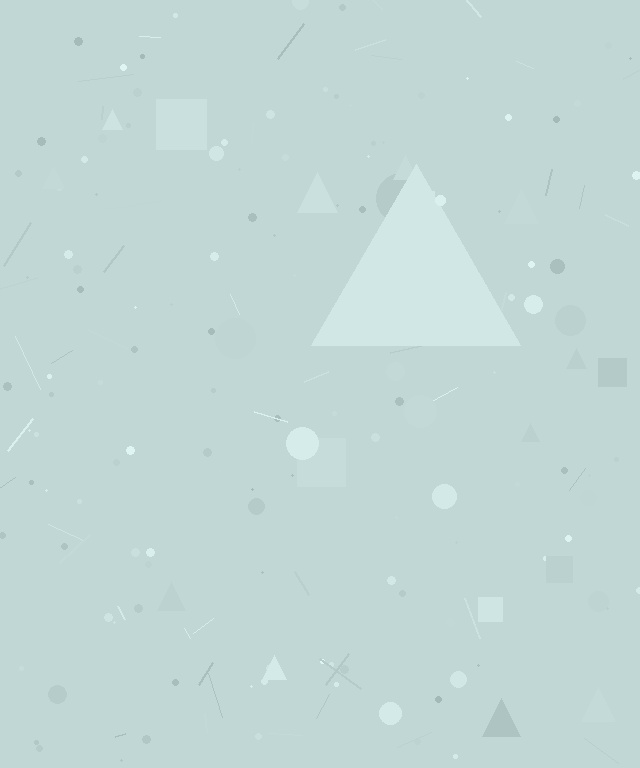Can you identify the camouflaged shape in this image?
The camouflaged shape is a triangle.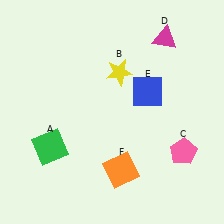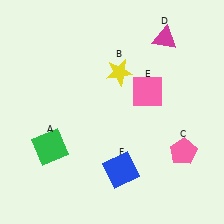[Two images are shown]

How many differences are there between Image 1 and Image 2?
There are 2 differences between the two images.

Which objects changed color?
E changed from blue to pink. F changed from orange to blue.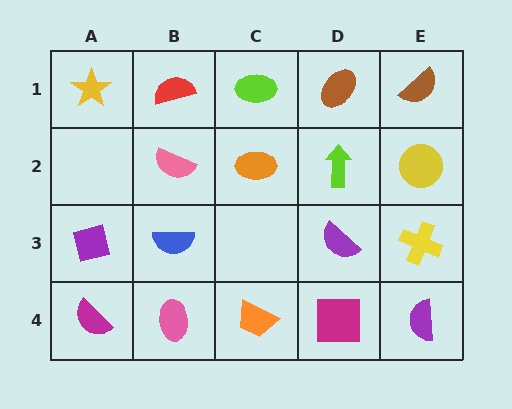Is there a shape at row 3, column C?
No, that cell is empty.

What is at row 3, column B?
A blue semicircle.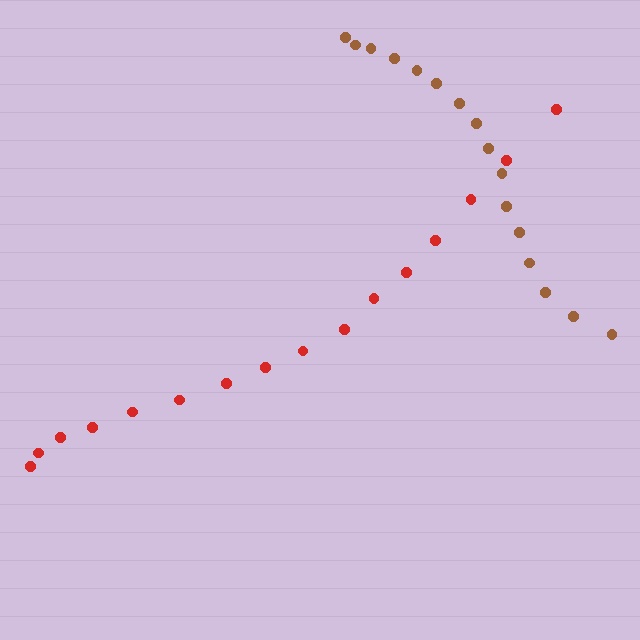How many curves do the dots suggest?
There are 2 distinct paths.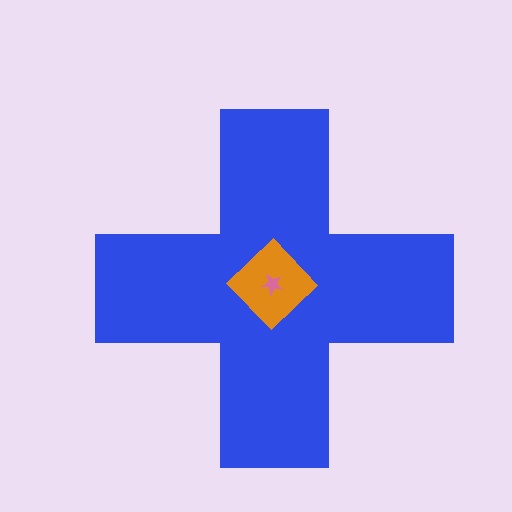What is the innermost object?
The pink star.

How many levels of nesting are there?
3.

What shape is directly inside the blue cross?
The orange diamond.